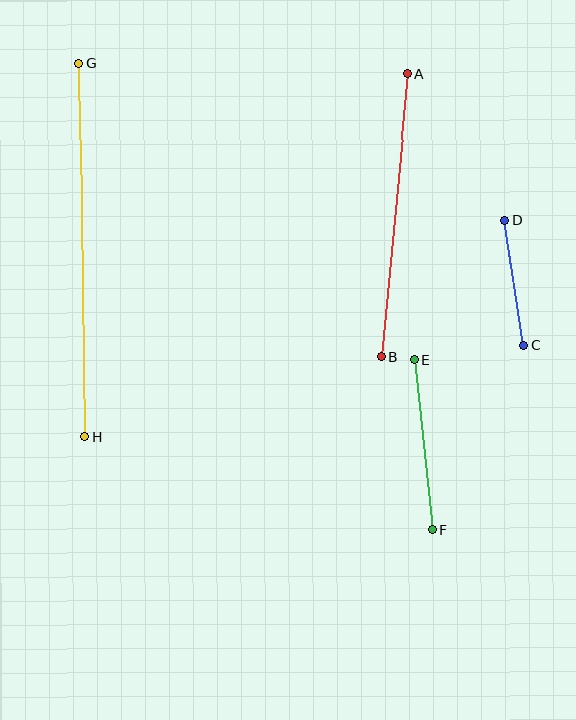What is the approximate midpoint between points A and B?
The midpoint is at approximately (394, 215) pixels.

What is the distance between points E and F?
The distance is approximately 171 pixels.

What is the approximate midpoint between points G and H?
The midpoint is at approximately (82, 251) pixels.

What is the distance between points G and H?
The distance is approximately 373 pixels.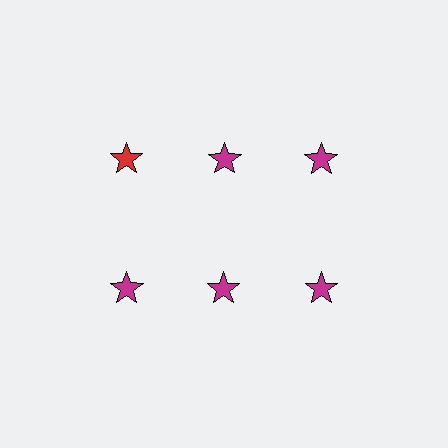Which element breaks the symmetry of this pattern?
The red star in the top row, leftmost column breaks the symmetry. All other shapes are magenta stars.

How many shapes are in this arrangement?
There are 6 shapes arranged in a grid pattern.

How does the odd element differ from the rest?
It has a different color: red instead of magenta.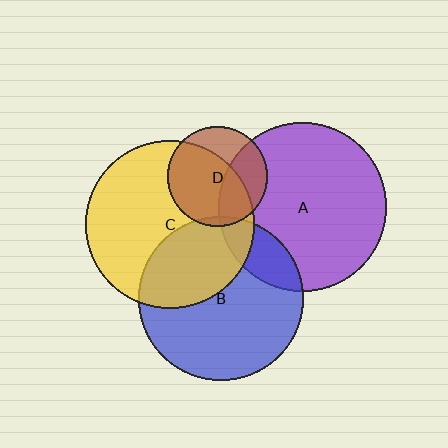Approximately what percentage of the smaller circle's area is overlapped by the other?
Approximately 5%.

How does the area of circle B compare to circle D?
Approximately 2.7 times.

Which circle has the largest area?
Circle A (purple).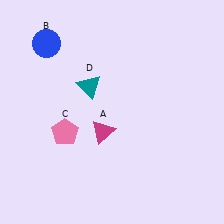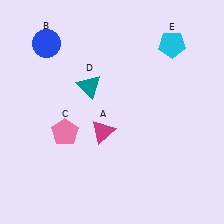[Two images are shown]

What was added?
A cyan pentagon (E) was added in Image 2.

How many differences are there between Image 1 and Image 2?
There is 1 difference between the two images.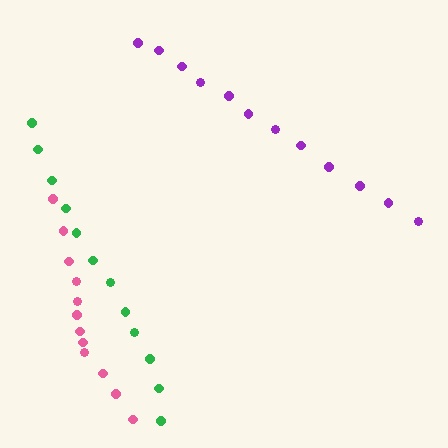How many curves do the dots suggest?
There are 3 distinct paths.